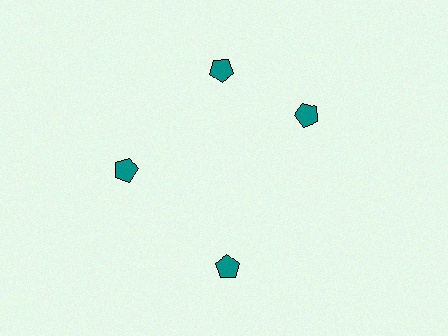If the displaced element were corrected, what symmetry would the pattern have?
It would have 4-fold rotational symmetry — the pattern would map onto itself every 90 degrees.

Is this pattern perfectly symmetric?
No. The 4 teal pentagons are arranged in a ring, but one element near the 3 o'clock position is rotated out of alignment along the ring, breaking the 4-fold rotational symmetry.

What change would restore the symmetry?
The symmetry would be restored by rotating it back into even spacing with its neighbors so that all 4 pentagons sit at equal angles and equal distance from the center.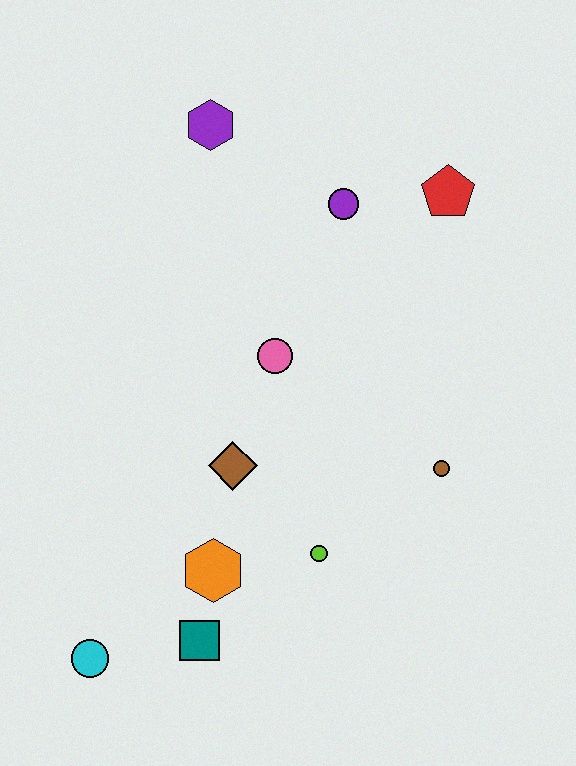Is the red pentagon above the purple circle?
Yes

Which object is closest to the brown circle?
The lime circle is closest to the brown circle.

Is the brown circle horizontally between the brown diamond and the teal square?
No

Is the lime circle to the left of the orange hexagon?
No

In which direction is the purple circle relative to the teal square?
The purple circle is above the teal square.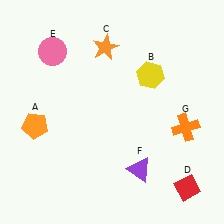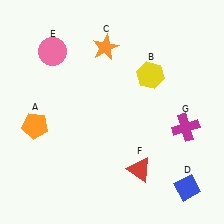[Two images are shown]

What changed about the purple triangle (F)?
In Image 1, F is purple. In Image 2, it changed to red.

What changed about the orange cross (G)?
In Image 1, G is orange. In Image 2, it changed to magenta.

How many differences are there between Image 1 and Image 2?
There are 3 differences between the two images.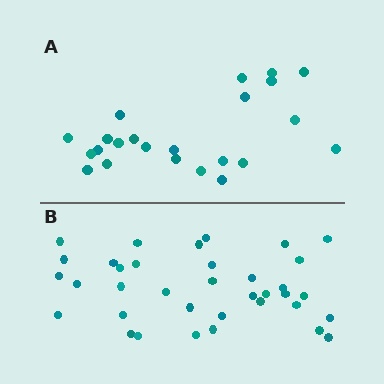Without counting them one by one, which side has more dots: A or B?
Region B (the bottom region) has more dots.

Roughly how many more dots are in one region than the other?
Region B has approximately 15 more dots than region A.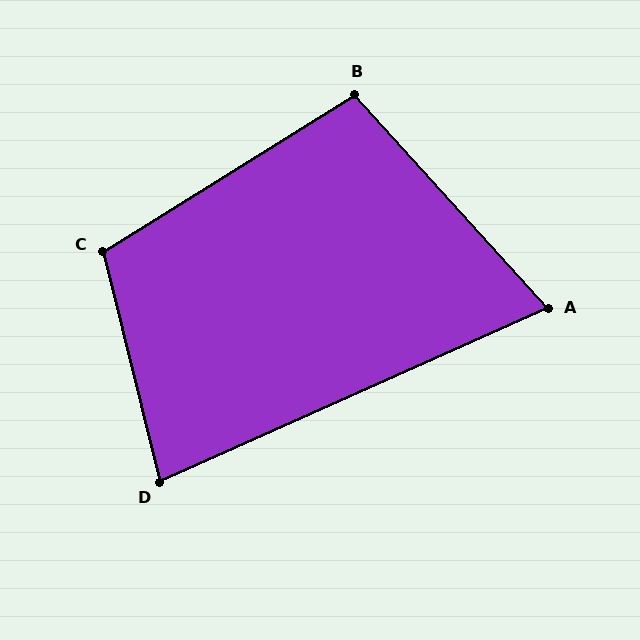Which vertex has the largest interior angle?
C, at approximately 108 degrees.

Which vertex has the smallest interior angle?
A, at approximately 72 degrees.